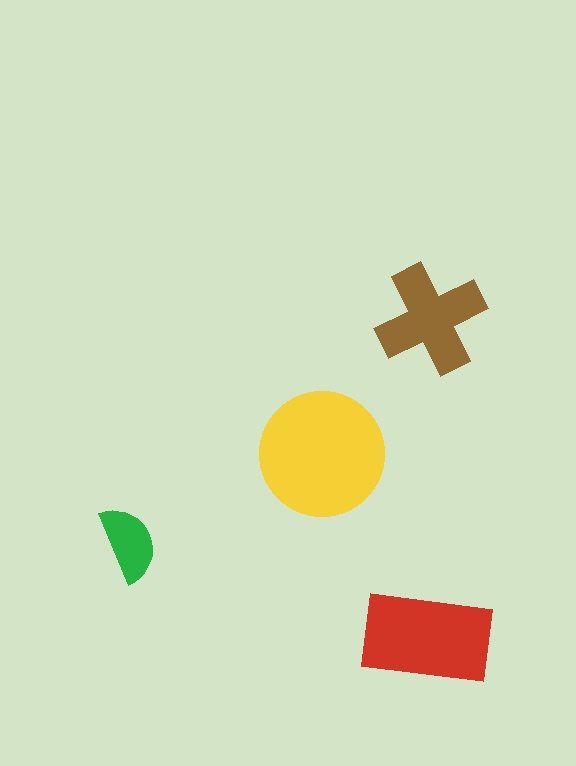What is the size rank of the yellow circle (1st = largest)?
1st.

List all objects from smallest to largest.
The green semicircle, the brown cross, the red rectangle, the yellow circle.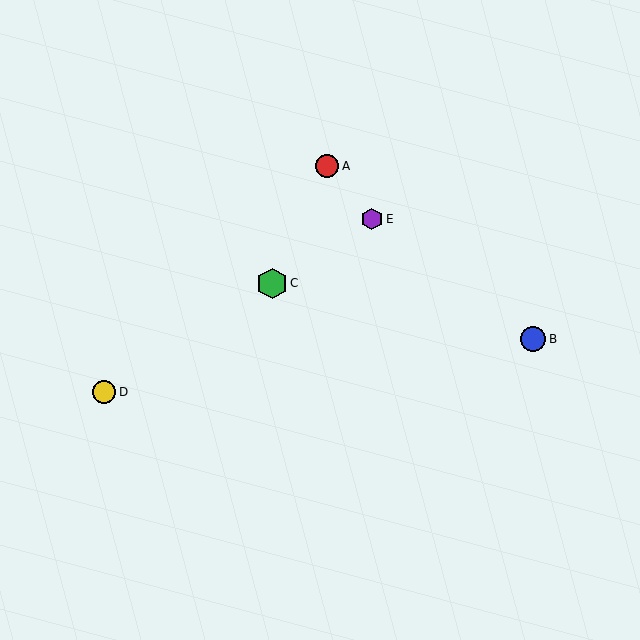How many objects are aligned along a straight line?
3 objects (C, D, E) are aligned along a straight line.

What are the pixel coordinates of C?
Object C is at (272, 283).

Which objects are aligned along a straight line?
Objects C, D, E are aligned along a straight line.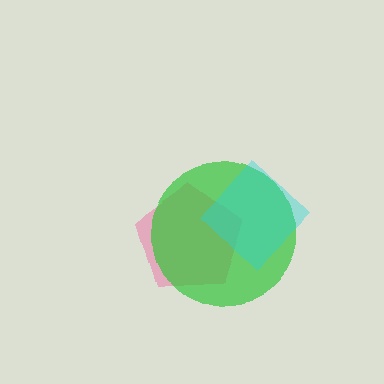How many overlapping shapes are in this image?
There are 3 overlapping shapes in the image.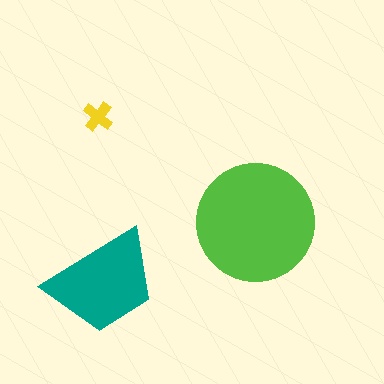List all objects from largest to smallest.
The lime circle, the teal trapezoid, the yellow cross.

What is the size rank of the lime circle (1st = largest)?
1st.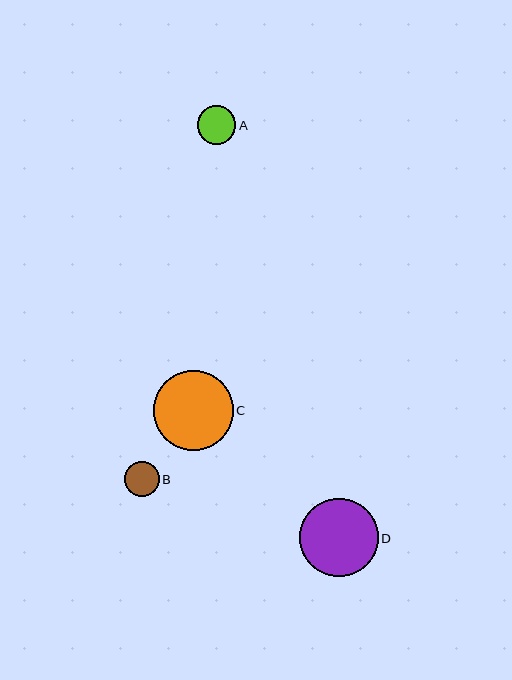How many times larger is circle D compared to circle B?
Circle D is approximately 2.3 times the size of circle B.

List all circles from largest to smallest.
From largest to smallest: C, D, A, B.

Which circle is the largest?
Circle C is the largest with a size of approximately 80 pixels.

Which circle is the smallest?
Circle B is the smallest with a size of approximately 35 pixels.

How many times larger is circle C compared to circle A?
Circle C is approximately 2.1 times the size of circle A.